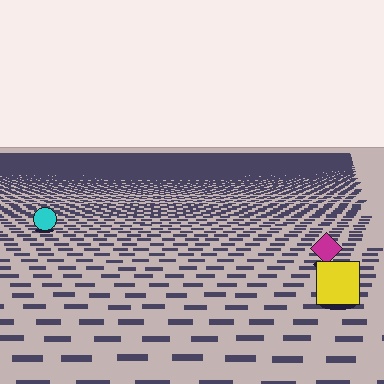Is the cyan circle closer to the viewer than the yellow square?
No. The yellow square is closer — you can tell from the texture gradient: the ground texture is coarser near it.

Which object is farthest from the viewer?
The cyan circle is farthest from the viewer. It appears smaller and the ground texture around it is denser.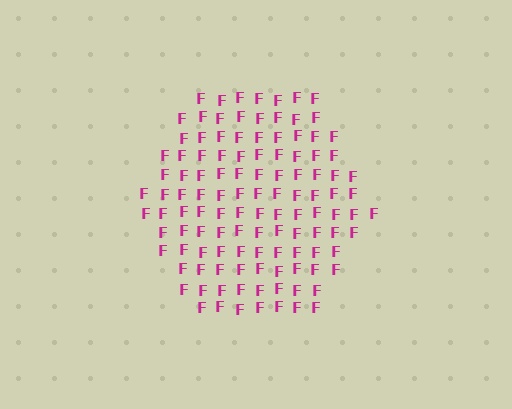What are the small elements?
The small elements are letter F's.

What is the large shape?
The large shape is a hexagon.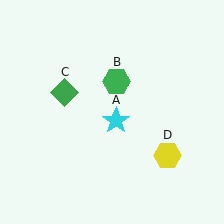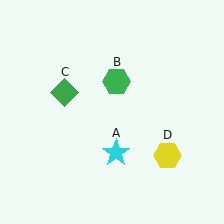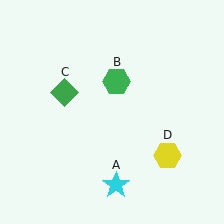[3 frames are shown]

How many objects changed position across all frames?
1 object changed position: cyan star (object A).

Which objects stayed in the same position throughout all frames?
Green hexagon (object B) and green diamond (object C) and yellow hexagon (object D) remained stationary.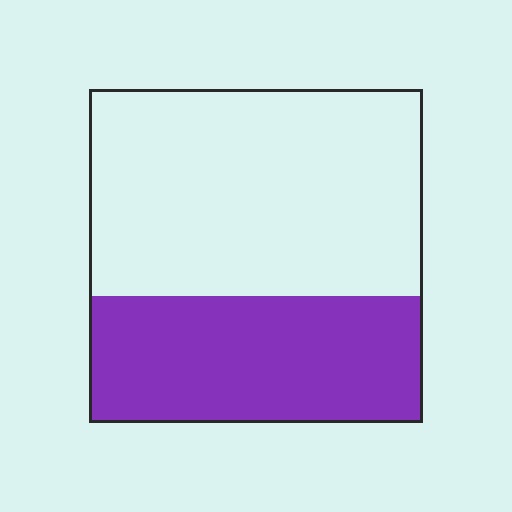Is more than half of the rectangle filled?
No.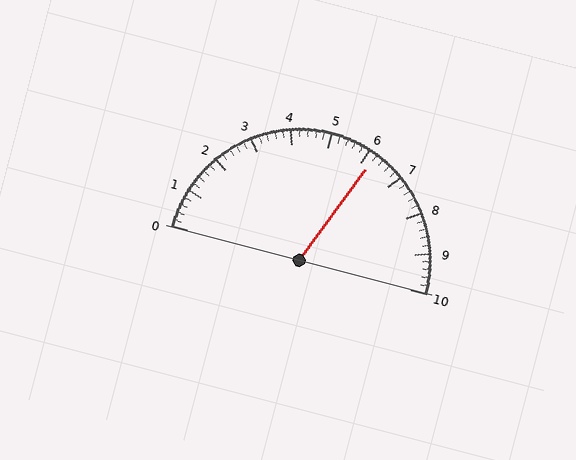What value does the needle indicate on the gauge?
The needle indicates approximately 6.2.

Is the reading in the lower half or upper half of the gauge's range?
The reading is in the upper half of the range (0 to 10).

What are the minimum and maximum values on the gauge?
The gauge ranges from 0 to 10.